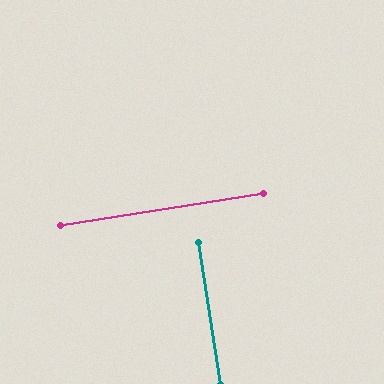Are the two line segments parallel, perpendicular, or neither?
Perpendicular — they meet at approximately 89°.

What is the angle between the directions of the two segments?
Approximately 89 degrees.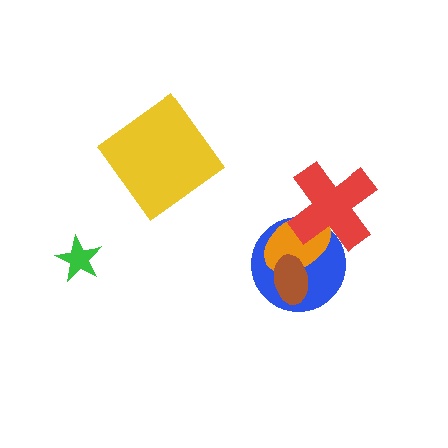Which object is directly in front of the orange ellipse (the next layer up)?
The brown ellipse is directly in front of the orange ellipse.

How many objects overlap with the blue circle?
3 objects overlap with the blue circle.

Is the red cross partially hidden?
No, no other shape covers it.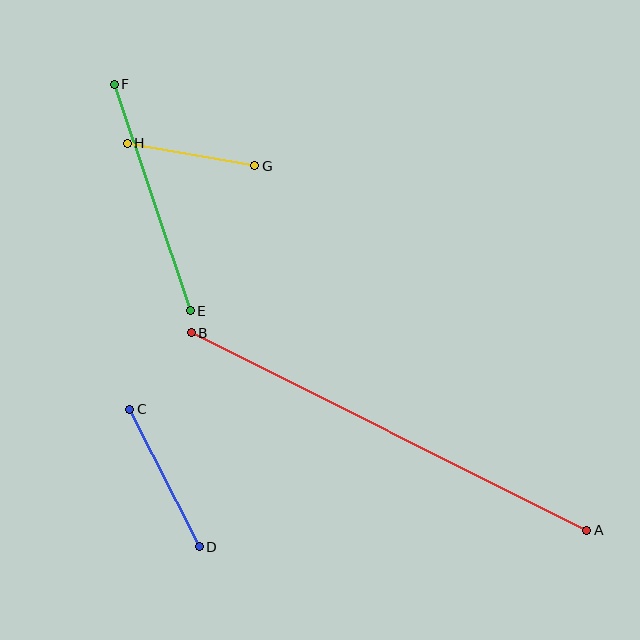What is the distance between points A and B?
The distance is approximately 442 pixels.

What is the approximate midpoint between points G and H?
The midpoint is at approximately (191, 155) pixels.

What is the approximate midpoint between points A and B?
The midpoint is at approximately (389, 431) pixels.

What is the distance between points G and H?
The distance is approximately 130 pixels.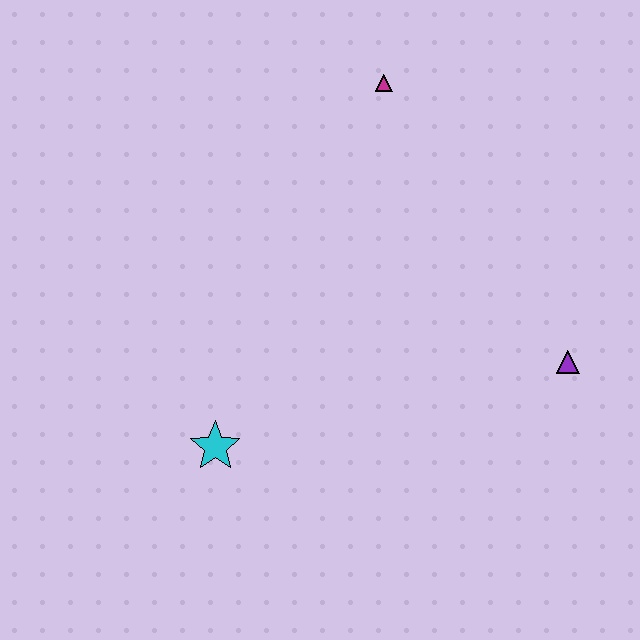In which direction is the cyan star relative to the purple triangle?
The cyan star is to the left of the purple triangle.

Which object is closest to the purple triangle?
The magenta triangle is closest to the purple triangle.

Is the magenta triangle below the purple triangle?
No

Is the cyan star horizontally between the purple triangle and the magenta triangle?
No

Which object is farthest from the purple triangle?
The cyan star is farthest from the purple triangle.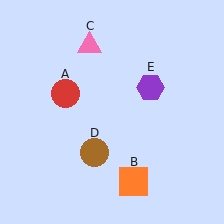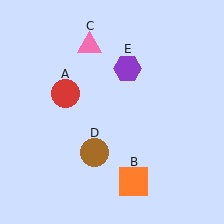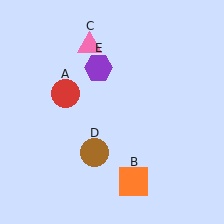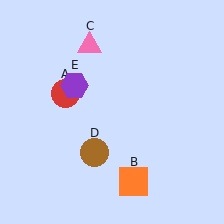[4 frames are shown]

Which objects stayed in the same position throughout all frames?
Red circle (object A) and orange square (object B) and pink triangle (object C) and brown circle (object D) remained stationary.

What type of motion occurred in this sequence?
The purple hexagon (object E) rotated counterclockwise around the center of the scene.